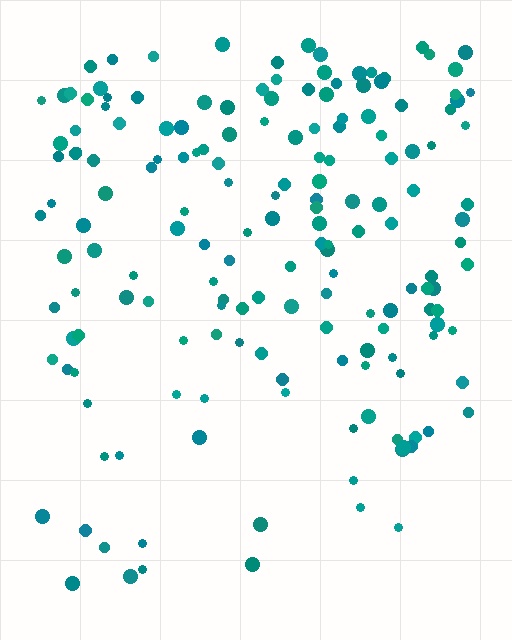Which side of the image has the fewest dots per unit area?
The bottom.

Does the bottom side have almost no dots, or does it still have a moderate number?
Still a moderate number, just noticeably fewer than the top.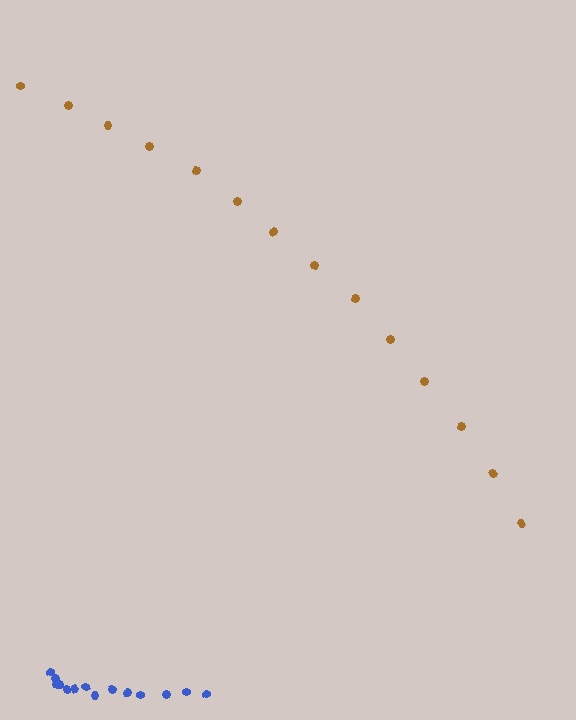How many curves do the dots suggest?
There are 2 distinct paths.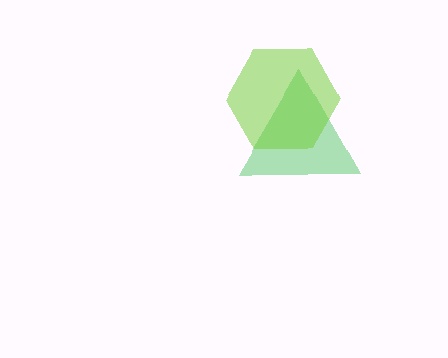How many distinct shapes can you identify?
There are 2 distinct shapes: a green triangle, a lime hexagon.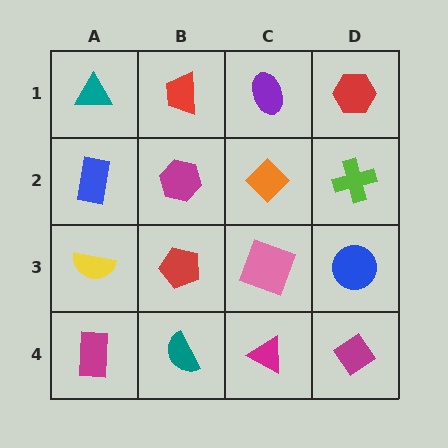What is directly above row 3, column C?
An orange diamond.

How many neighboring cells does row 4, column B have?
3.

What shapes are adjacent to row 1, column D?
A lime cross (row 2, column D), a purple ellipse (row 1, column C).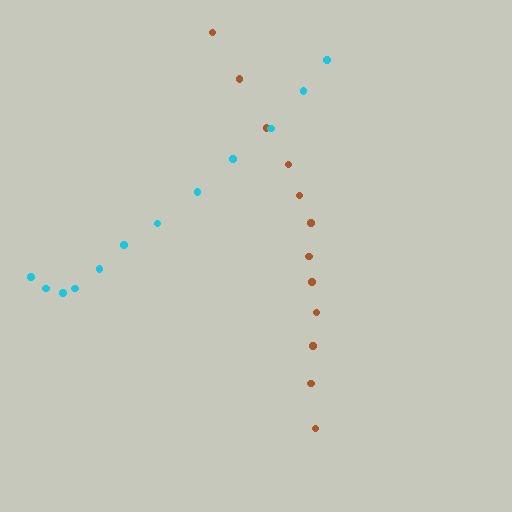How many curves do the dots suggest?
There are 2 distinct paths.